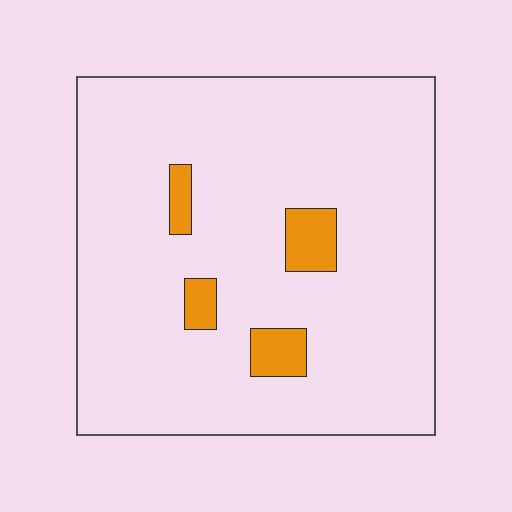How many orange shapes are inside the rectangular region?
4.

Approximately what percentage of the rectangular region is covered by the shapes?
Approximately 5%.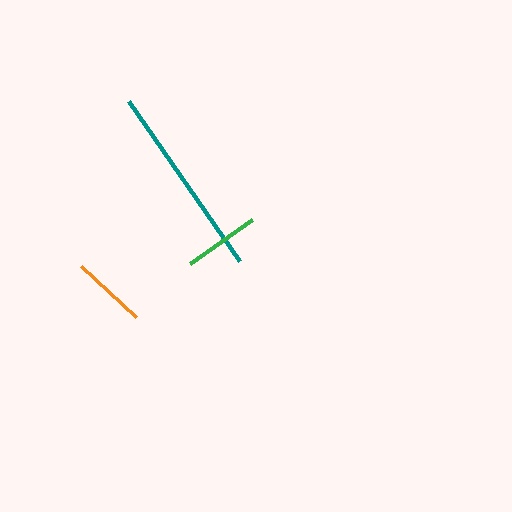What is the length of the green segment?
The green segment is approximately 76 pixels long.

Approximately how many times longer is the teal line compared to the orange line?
The teal line is approximately 2.6 times the length of the orange line.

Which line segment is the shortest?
The orange line is the shortest at approximately 76 pixels.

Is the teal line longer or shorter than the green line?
The teal line is longer than the green line.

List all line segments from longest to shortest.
From longest to shortest: teal, green, orange.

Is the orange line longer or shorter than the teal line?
The teal line is longer than the orange line.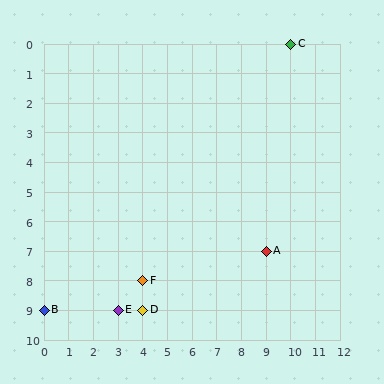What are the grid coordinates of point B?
Point B is at grid coordinates (0, 9).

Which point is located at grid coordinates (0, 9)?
Point B is at (0, 9).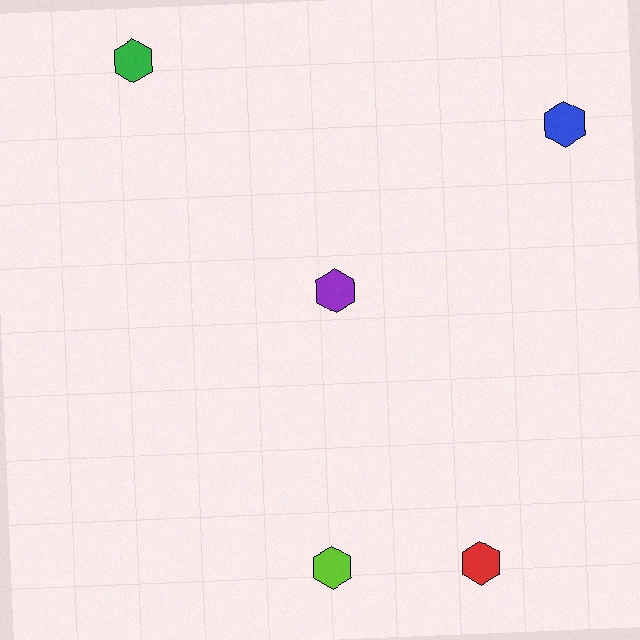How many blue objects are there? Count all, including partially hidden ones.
There is 1 blue object.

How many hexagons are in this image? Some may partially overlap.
There are 5 hexagons.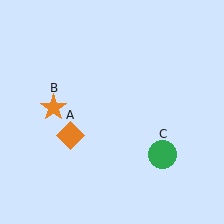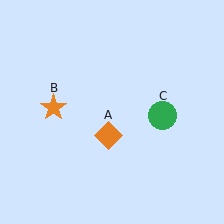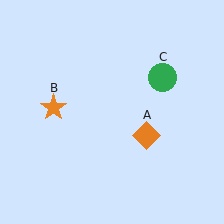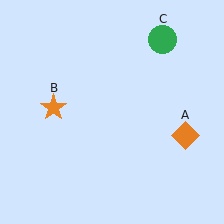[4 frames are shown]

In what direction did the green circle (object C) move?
The green circle (object C) moved up.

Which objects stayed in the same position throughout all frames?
Orange star (object B) remained stationary.